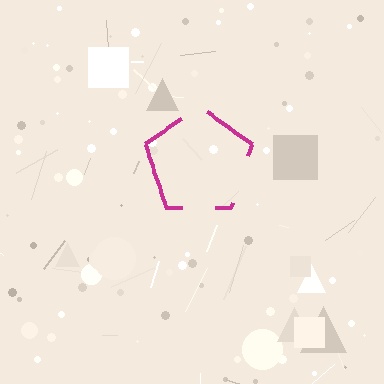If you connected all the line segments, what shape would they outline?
They would outline a pentagon.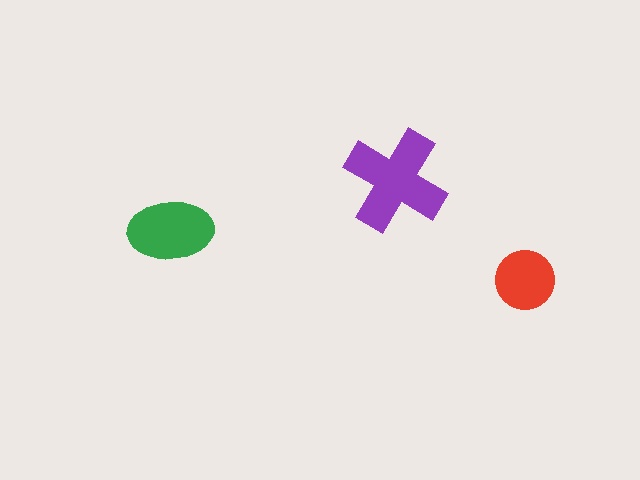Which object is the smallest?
The red circle.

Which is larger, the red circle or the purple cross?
The purple cross.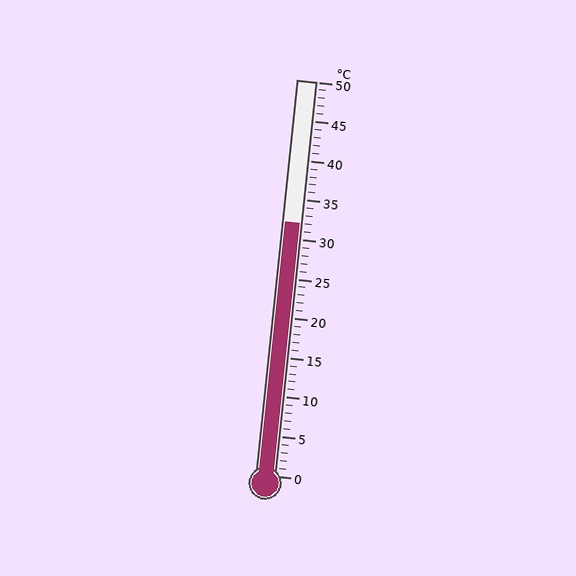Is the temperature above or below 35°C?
The temperature is below 35°C.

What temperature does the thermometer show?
The thermometer shows approximately 32°C.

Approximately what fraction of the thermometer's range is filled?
The thermometer is filled to approximately 65% of its range.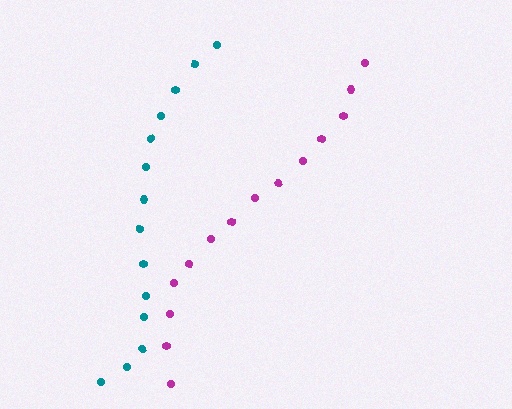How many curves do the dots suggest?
There are 2 distinct paths.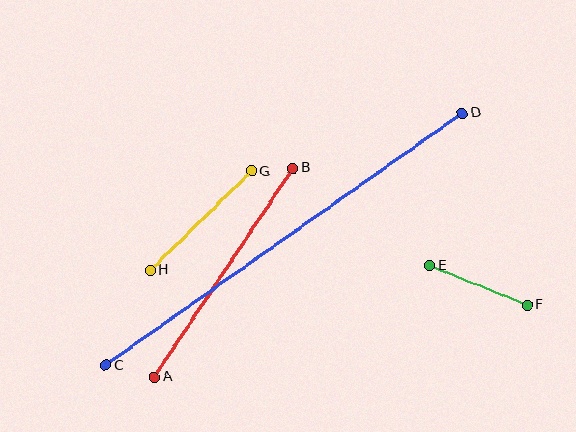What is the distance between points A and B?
The distance is approximately 251 pixels.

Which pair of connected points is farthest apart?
Points C and D are farthest apart.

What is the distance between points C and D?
The distance is approximately 436 pixels.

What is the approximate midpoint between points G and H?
The midpoint is at approximately (201, 221) pixels.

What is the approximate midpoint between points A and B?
The midpoint is at approximately (224, 273) pixels.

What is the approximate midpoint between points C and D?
The midpoint is at approximately (284, 239) pixels.